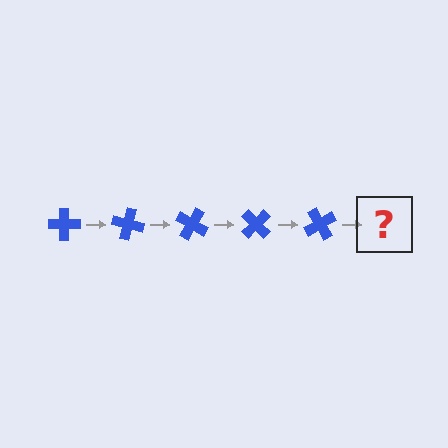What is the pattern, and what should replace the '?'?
The pattern is that the cross rotates 15 degrees each step. The '?' should be a blue cross rotated 75 degrees.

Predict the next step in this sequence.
The next step is a blue cross rotated 75 degrees.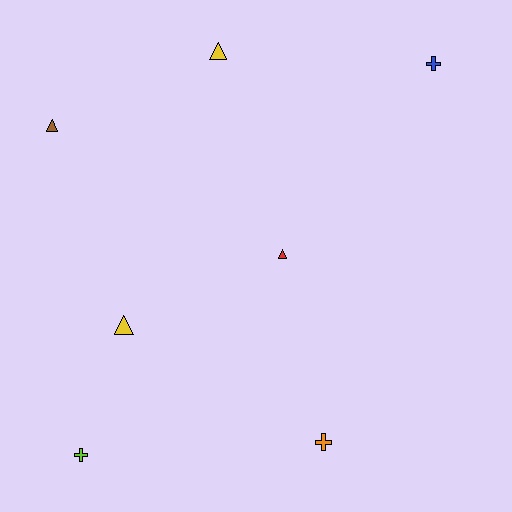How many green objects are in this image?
There are no green objects.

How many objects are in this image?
There are 7 objects.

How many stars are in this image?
There are no stars.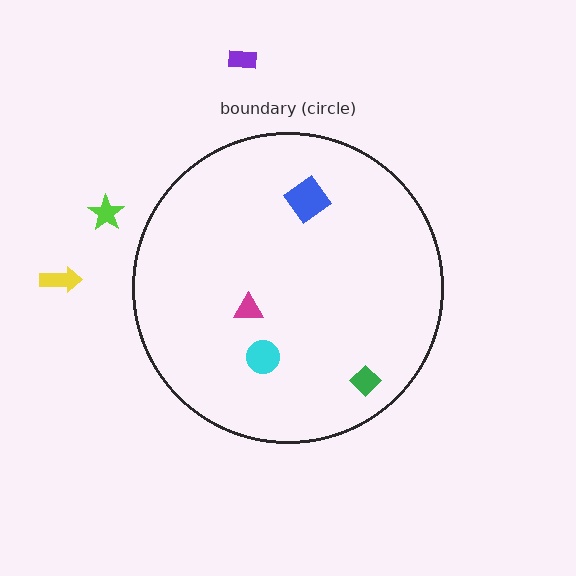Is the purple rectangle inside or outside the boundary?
Outside.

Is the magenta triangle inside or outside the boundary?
Inside.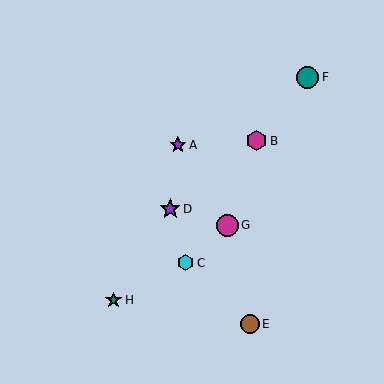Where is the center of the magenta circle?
The center of the magenta circle is at (228, 225).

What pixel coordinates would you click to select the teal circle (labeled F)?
Click at (308, 77) to select the teal circle F.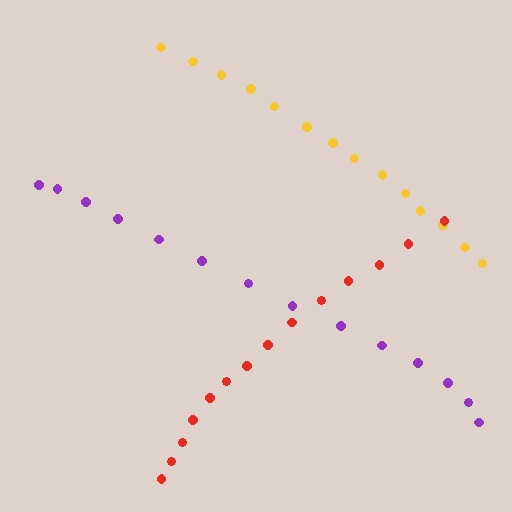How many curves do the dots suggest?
There are 3 distinct paths.